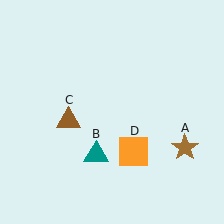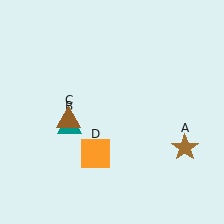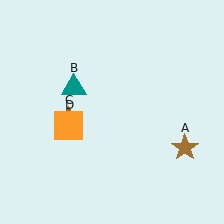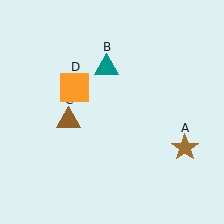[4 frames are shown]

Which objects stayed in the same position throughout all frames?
Brown star (object A) and brown triangle (object C) remained stationary.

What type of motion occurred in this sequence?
The teal triangle (object B), orange square (object D) rotated clockwise around the center of the scene.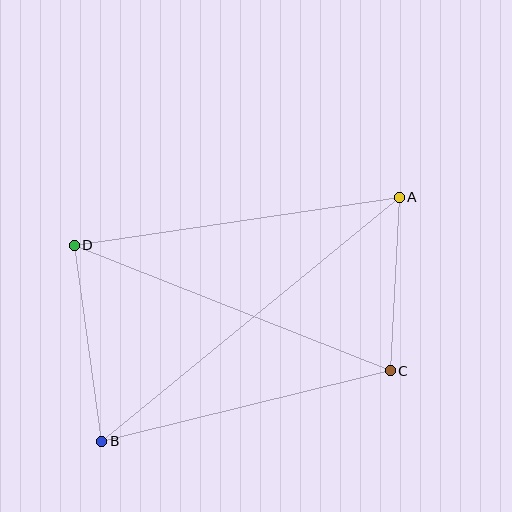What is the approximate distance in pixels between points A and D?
The distance between A and D is approximately 328 pixels.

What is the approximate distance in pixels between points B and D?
The distance between B and D is approximately 198 pixels.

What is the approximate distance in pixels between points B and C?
The distance between B and C is approximately 297 pixels.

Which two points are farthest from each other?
Points A and B are farthest from each other.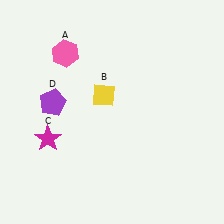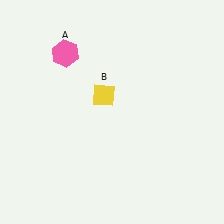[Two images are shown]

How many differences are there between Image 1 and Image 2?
There are 2 differences between the two images.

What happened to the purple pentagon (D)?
The purple pentagon (D) was removed in Image 2. It was in the top-left area of Image 1.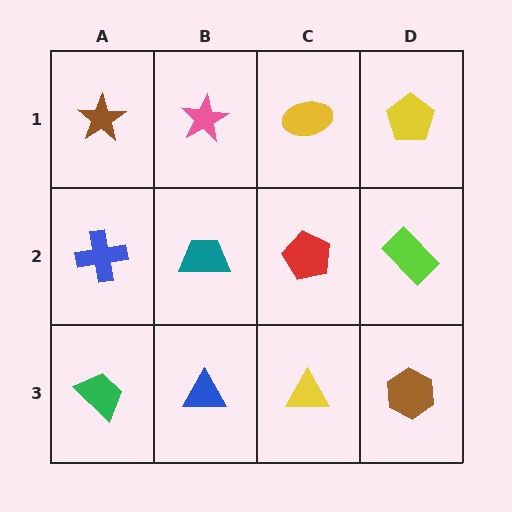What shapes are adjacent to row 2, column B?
A pink star (row 1, column B), a blue triangle (row 3, column B), a blue cross (row 2, column A), a red pentagon (row 2, column C).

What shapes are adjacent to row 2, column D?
A yellow pentagon (row 1, column D), a brown hexagon (row 3, column D), a red pentagon (row 2, column C).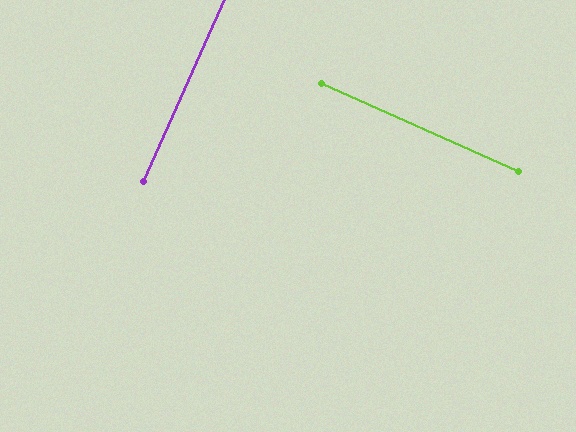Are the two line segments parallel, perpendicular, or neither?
Perpendicular — they meet at approximately 90°.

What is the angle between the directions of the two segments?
Approximately 90 degrees.